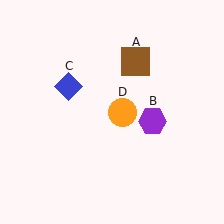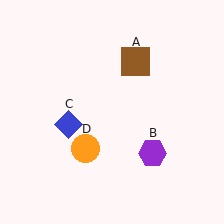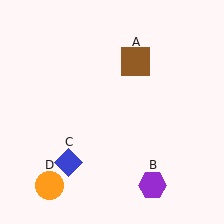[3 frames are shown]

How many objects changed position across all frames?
3 objects changed position: purple hexagon (object B), blue diamond (object C), orange circle (object D).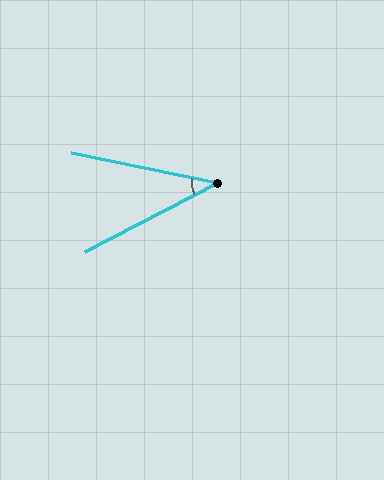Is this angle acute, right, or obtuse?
It is acute.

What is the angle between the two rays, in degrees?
Approximately 39 degrees.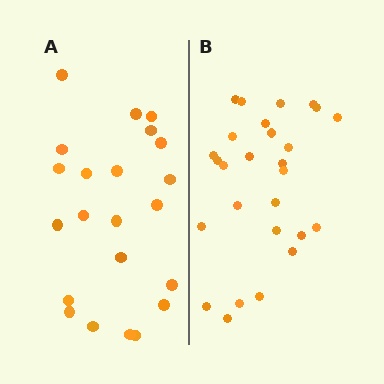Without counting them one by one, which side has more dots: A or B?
Region B (the right region) has more dots.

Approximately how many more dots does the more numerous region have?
Region B has about 5 more dots than region A.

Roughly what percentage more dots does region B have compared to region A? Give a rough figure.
About 25% more.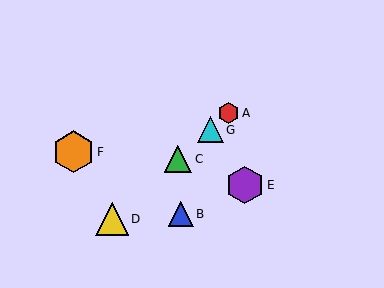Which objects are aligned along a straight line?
Objects A, C, D, G are aligned along a straight line.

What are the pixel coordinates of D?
Object D is at (112, 219).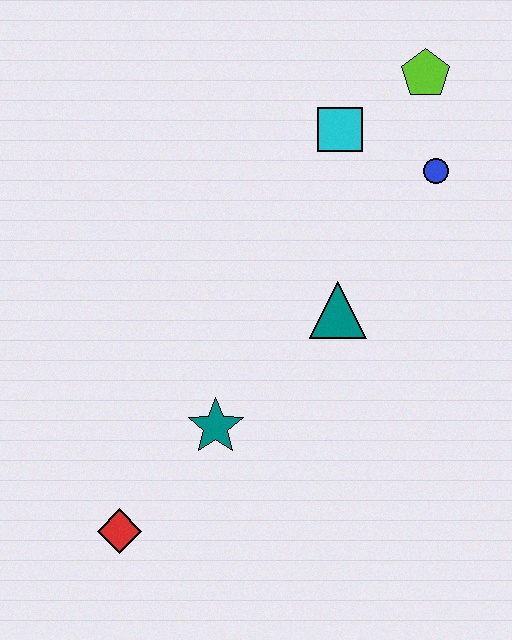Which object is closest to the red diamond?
The teal star is closest to the red diamond.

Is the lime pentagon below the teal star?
No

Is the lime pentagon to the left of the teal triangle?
No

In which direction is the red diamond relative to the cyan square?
The red diamond is below the cyan square.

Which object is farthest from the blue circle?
The red diamond is farthest from the blue circle.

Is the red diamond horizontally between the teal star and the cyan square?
No